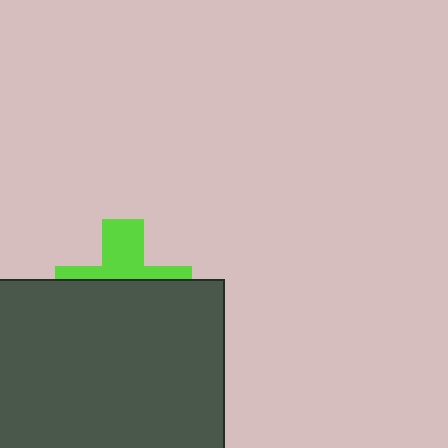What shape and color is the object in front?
The object in front is a dark gray rectangle.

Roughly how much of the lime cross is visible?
A small part of it is visible (roughly 40%).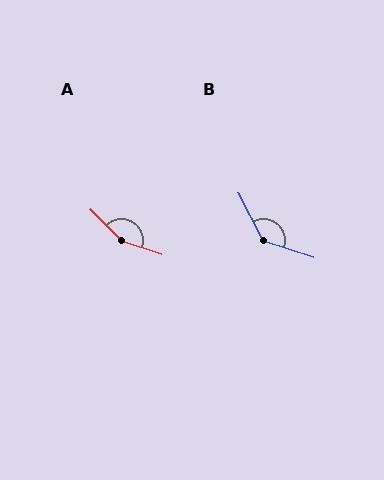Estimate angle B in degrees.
Approximately 134 degrees.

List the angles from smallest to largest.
B (134°), A (153°).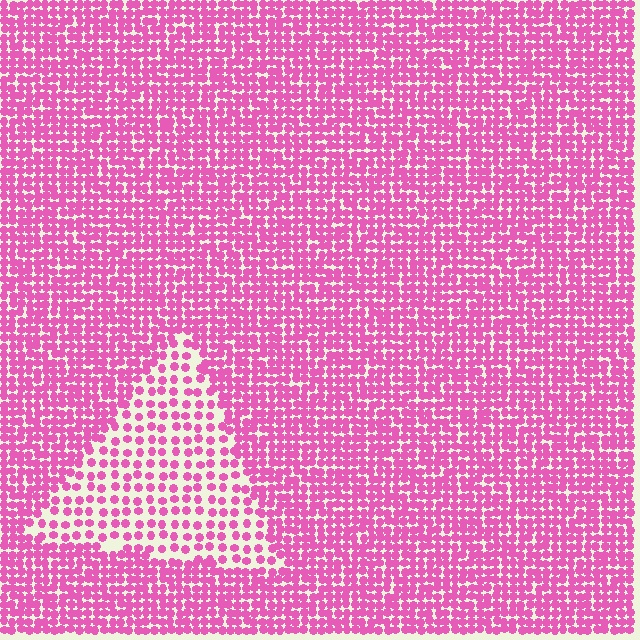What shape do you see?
I see a triangle.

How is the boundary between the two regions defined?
The boundary is defined by a change in element density (approximately 2.1x ratio). All elements are the same color, size, and shape.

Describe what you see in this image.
The image contains small pink elements arranged at two different densities. A triangle-shaped region is visible where the elements are less densely packed than the surrounding area.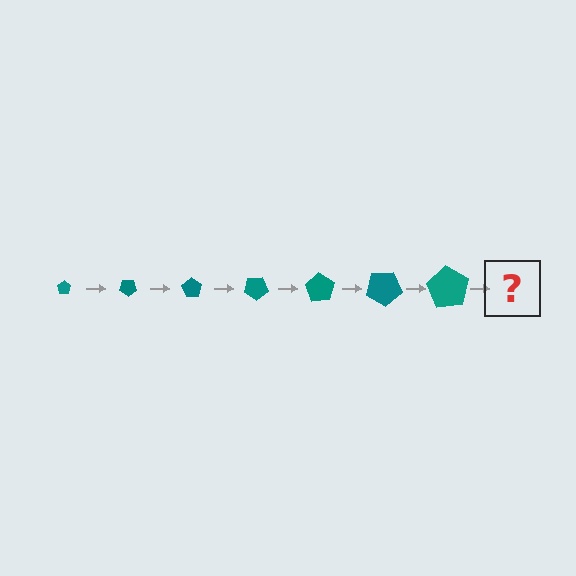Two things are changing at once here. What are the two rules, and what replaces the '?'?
The two rules are that the pentagon grows larger each step and it rotates 35 degrees each step. The '?' should be a pentagon, larger than the previous one and rotated 245 degrees from the start.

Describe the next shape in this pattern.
It should be a pentagon, larger than the previous one and rotated 245 degrees from the start.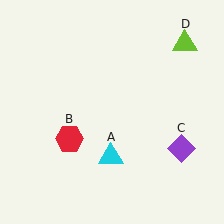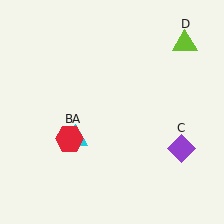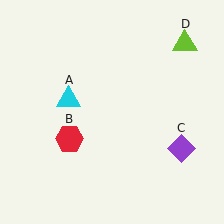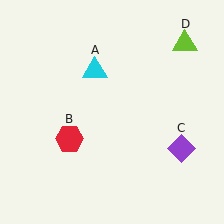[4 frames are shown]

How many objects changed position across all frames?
1 object changed position: cyan triangle (object A).